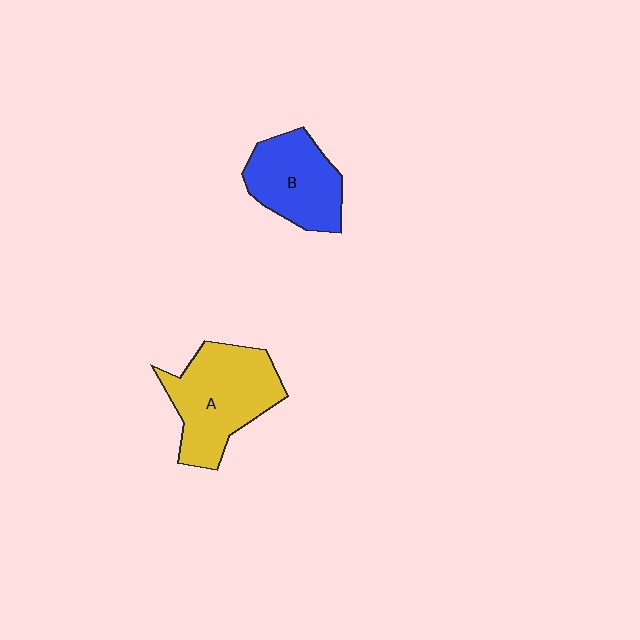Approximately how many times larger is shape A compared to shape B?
Approximately 1.3 times.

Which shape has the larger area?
Shape A (yellow).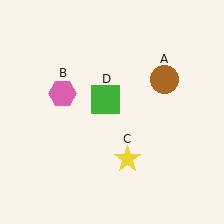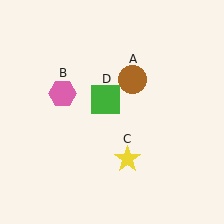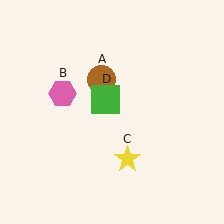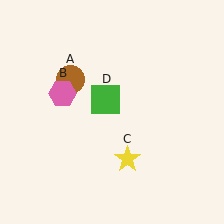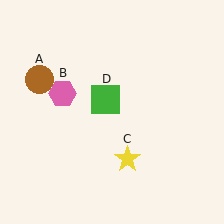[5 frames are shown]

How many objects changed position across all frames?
1 object changed position: brown circle (object A).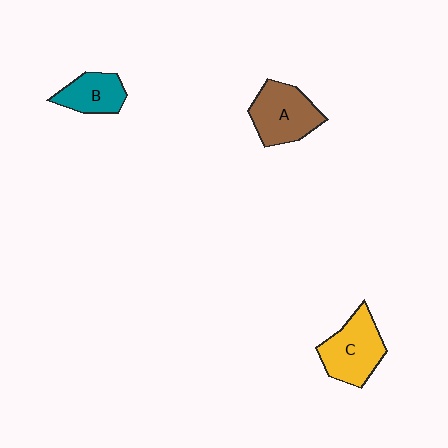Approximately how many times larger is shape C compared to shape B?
Approximately 1.5 times.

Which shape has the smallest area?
Shape B (teal).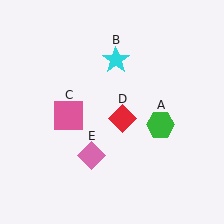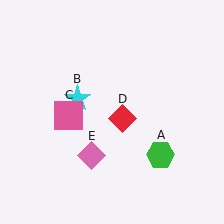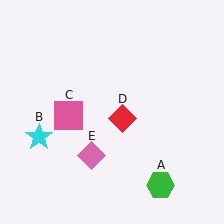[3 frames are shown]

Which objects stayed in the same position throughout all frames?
Pink square (object C) and red diamond (object D) and pink diamond (object E) remained stationary.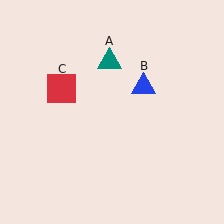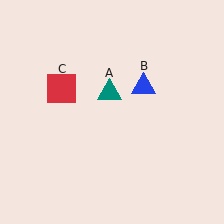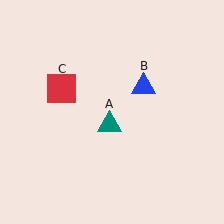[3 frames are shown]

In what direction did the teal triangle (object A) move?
The teal triangle (object A) moved down.